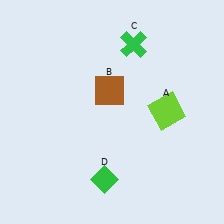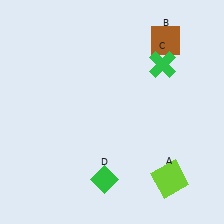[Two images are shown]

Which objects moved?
The objects that moved are: the lime square (A), the brown square (B), the green cross (C).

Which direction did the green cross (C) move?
The green cross (C) moved right.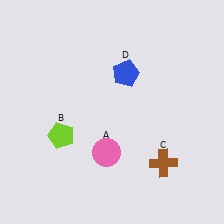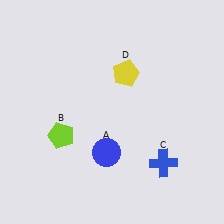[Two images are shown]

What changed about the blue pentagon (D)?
In Image 1, D is blue. In Image 2, it changed to yellow.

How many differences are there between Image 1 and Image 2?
There are 3 differences between the two images.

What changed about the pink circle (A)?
In Image 1, A is pink. In Image 2, it changed to blue.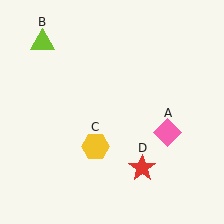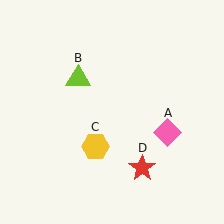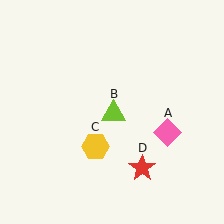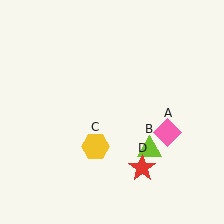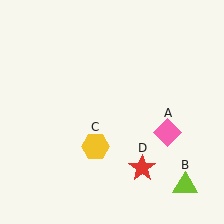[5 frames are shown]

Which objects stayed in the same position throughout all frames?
Pink diamond (object A) and yellow hexagon (object C) and red star (object D) remained stationary.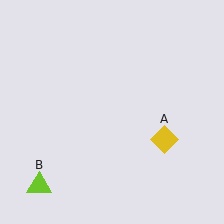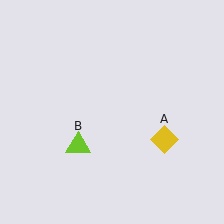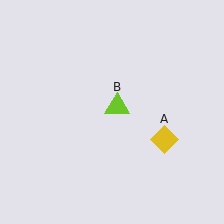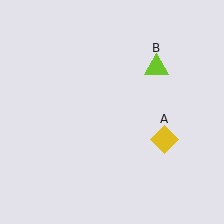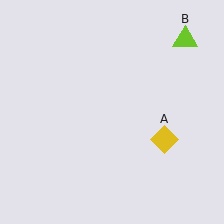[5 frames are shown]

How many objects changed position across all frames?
1 object changed position: lime triangle (object B).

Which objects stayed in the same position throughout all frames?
Yellow diamond (object A) remained stationary.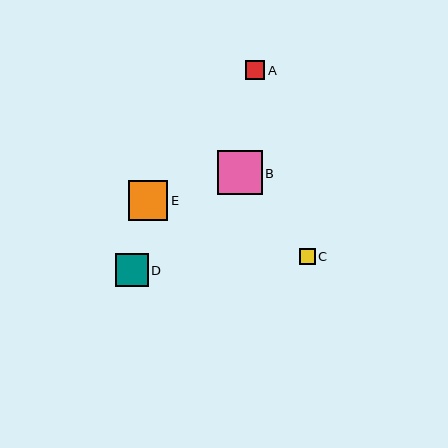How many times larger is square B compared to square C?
Square B is approximately 2.8 times the size of square C.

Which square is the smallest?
Square C is the smallest with a size of approximately 16 pixels.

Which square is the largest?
Square B is the largest with a size of approximately 45 pixels.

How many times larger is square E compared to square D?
Square E is approximately 1.2 times the size of square D.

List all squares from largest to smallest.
From largest to smallest: B, E, D, A, C.